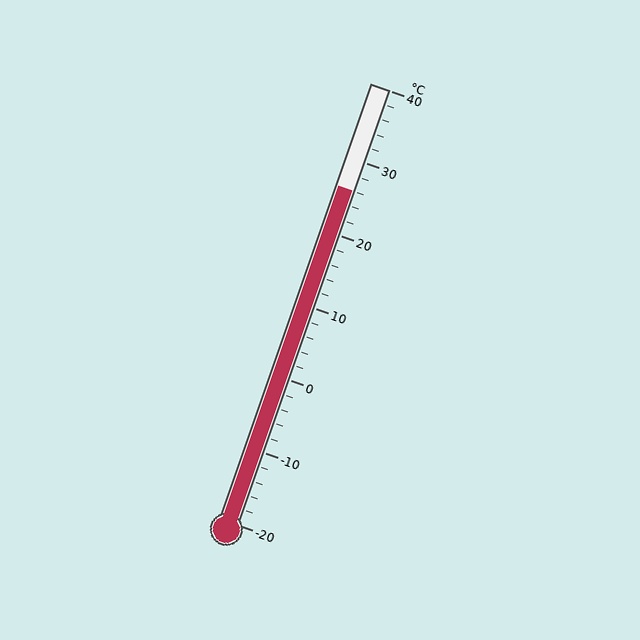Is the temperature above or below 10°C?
The temperature is above 10°C.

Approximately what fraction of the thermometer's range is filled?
The thermometer is filled to approximately 75% of its range.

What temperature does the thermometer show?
The thermometer shows approximately 26°C.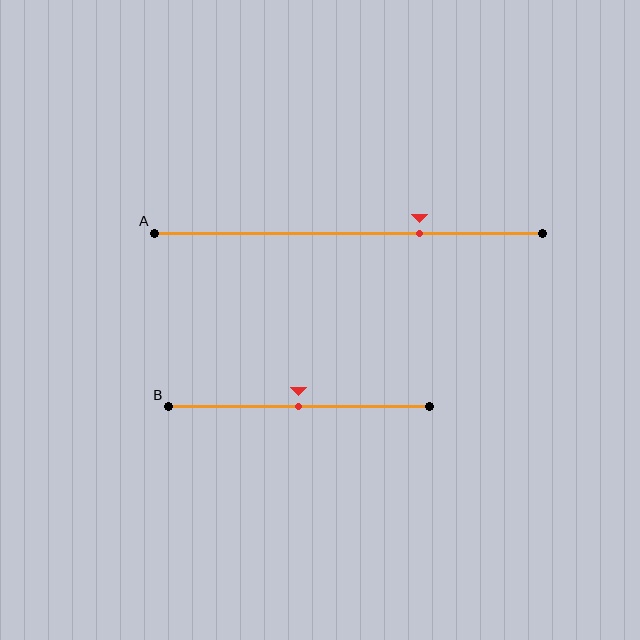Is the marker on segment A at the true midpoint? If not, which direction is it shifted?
No, the marker on segment A is shifted to the right by about 18% of the segment length.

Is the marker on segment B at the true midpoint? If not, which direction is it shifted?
Yes, the marker on segment B is at the true midpoint.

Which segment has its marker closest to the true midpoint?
Segment B has its marker closest to the true midpoint.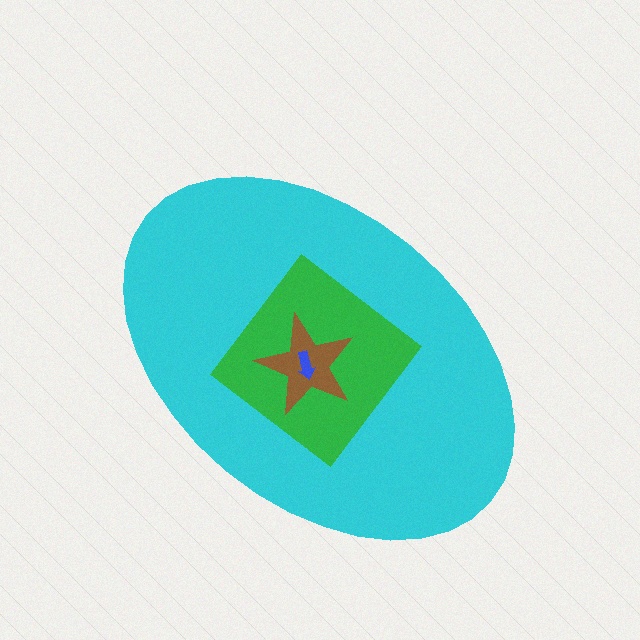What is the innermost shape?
The blue arrow.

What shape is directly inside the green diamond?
The brown star.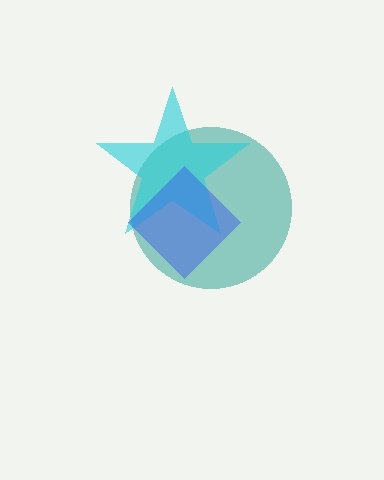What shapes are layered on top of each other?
The layered shapes are: a teal circle, a cyan star, a blue diamond.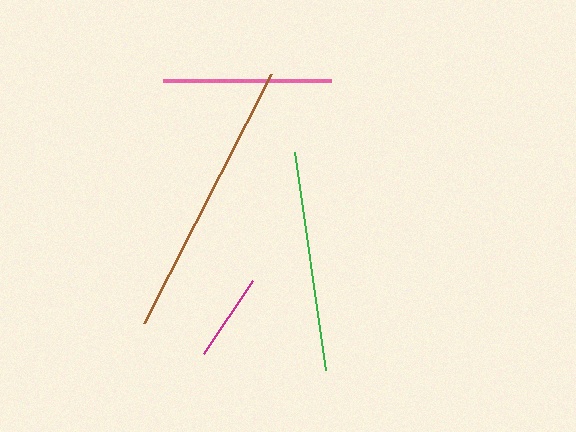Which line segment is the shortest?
The magenta line is the shortest at approximately 88 pixels.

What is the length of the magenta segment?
The magenta segment is approximately 88 pixels long.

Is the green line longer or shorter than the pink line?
The green line is longer than the pink line.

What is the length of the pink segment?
The pink segment is approximately 169 pixels long.